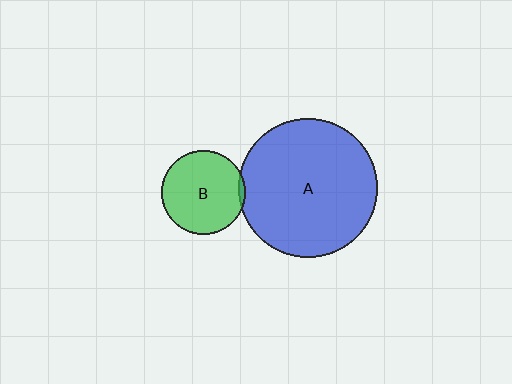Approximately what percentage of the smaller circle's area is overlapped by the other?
Approximately 5%.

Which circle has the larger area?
Circle A (blue).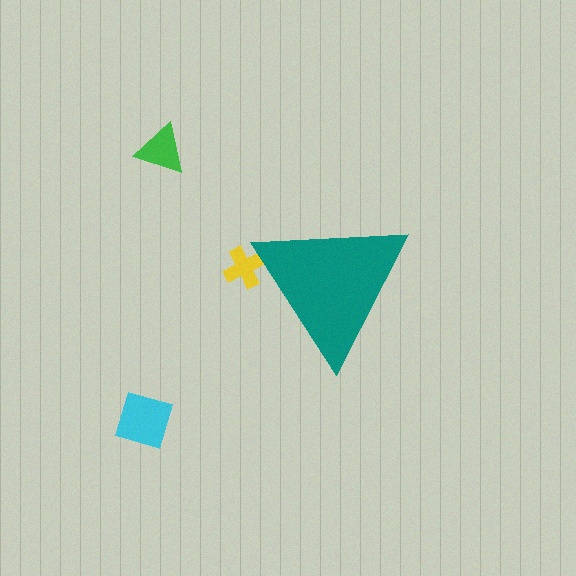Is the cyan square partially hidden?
No, the cyan square is fully visible.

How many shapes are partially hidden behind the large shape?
1 shape is partially hidden.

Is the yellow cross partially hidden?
Yes, the yellow cross is partially hidden behind the teal triangle.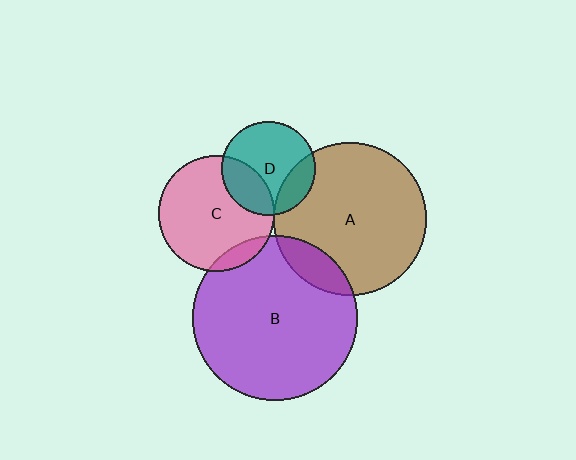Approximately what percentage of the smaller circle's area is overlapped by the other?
Approximately 5%.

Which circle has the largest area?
Circle B (purple).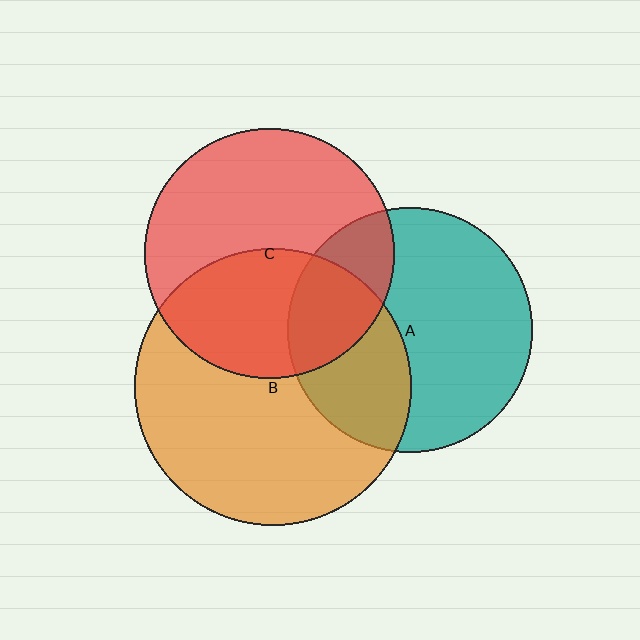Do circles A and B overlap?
Yes.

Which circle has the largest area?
Circle B (orange).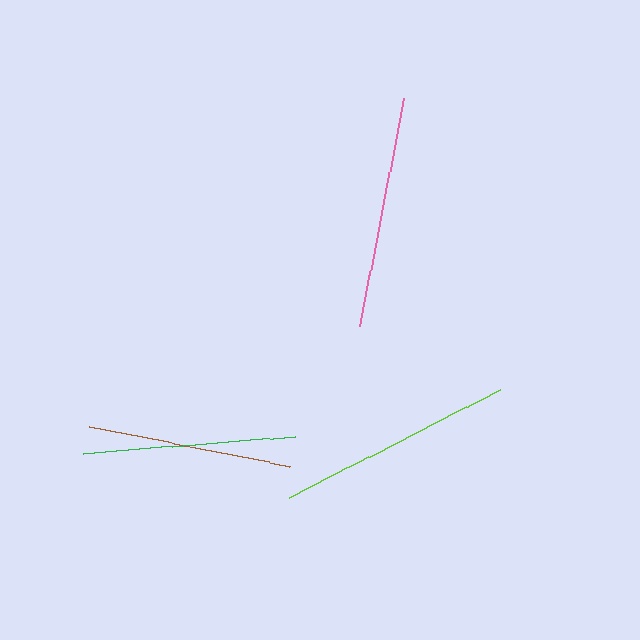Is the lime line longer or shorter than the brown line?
The lime line is longer than the brown line.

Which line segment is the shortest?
The brown line is the shortest at approximately 205 pixels.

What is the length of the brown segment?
The brown segment is approximately 205 pixels long.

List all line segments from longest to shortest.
From longest to shortest: lime, pink, green, brown.